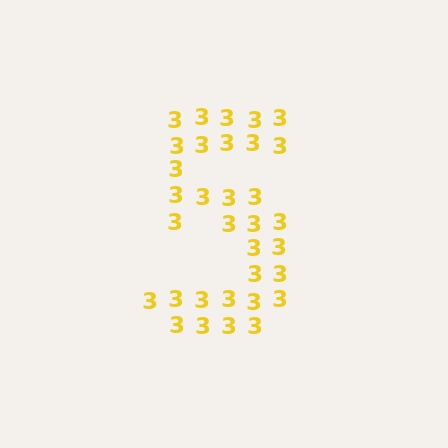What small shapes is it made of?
It is made of small digit 3's.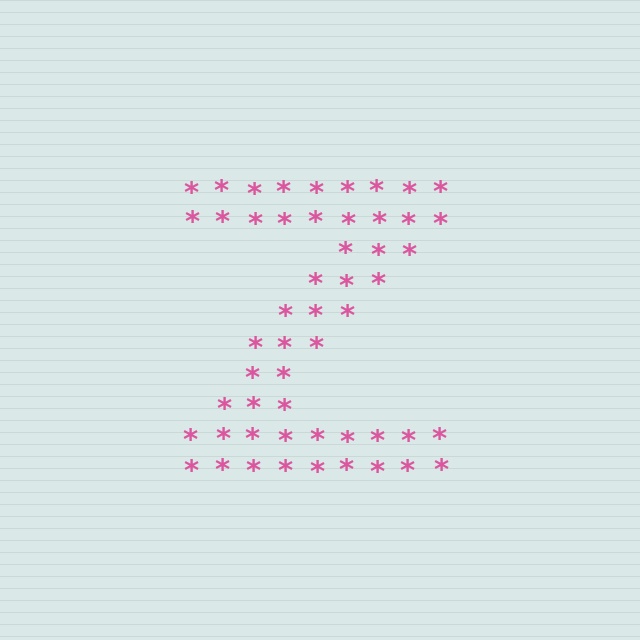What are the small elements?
The small elements are asterisks.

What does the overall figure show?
The overall figure shows the letter Z.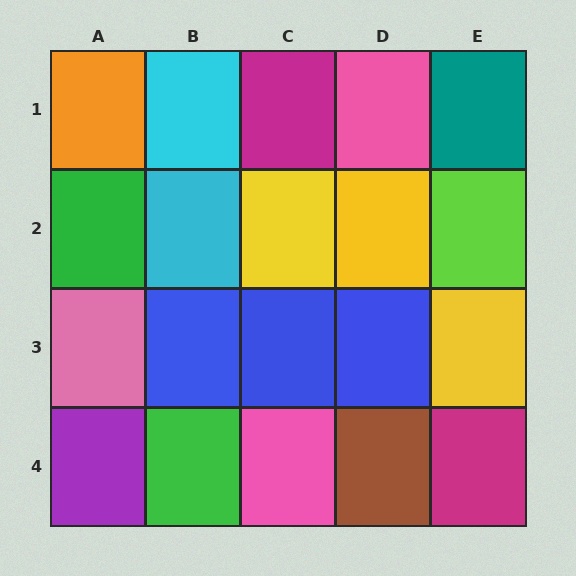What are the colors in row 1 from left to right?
Orange, cyan, magenta, pink, teal.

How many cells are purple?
1 cell is purple.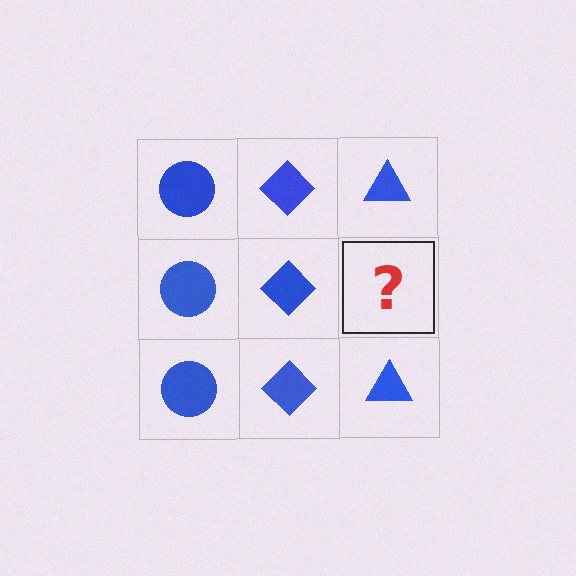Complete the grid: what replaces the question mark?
The question mark should be replaced with a blue triangle.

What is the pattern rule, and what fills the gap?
The rule is that each column has a consistent shape. The gap should be filled with a blue triangle.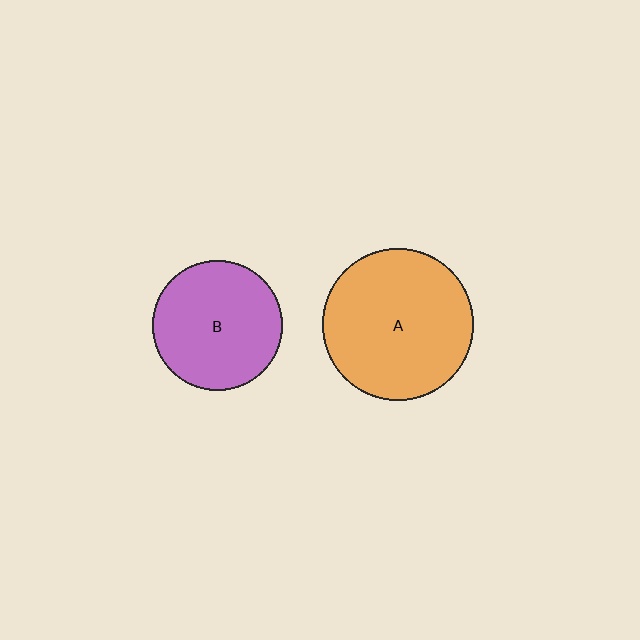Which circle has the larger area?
Circle A (orange).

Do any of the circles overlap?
No, none of the circles overlap.